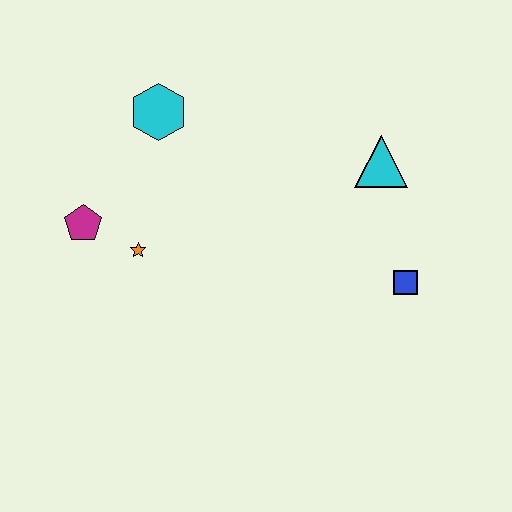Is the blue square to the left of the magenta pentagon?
No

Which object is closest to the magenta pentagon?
The orange star is closest to the magenta pentagon.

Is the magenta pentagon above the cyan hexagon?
No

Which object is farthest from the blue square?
The magenta pentagon is farthest from the blue square.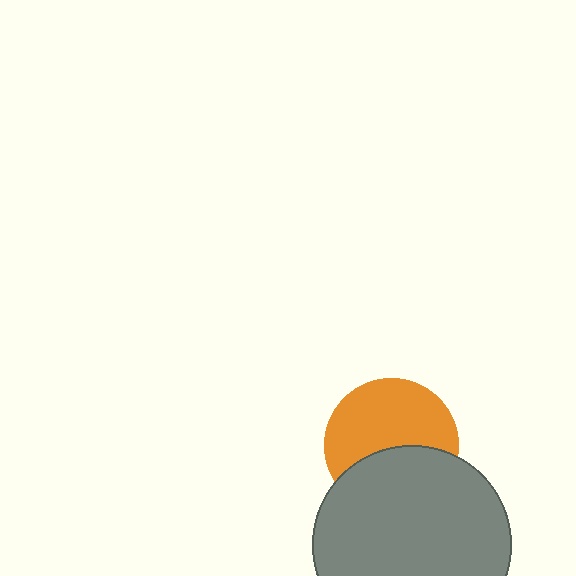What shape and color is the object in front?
The object in front is a gray circle.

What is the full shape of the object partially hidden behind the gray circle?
The partially hidden object is an orange circle.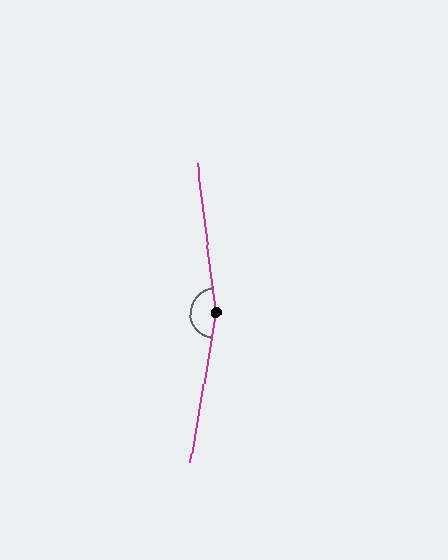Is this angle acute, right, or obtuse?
It is obtuse.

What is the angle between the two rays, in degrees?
Approximately 163 degrees.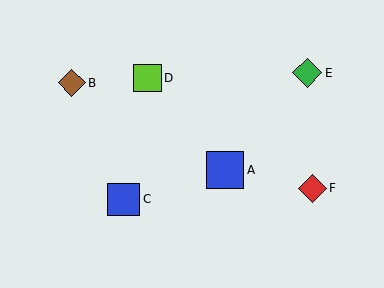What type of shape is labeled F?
Shape F is a red diamond.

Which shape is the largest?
The blue square (labeled A) is the largest.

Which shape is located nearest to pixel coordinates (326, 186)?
The red diamond (labeled F) at (312, 188) is nearest to that location.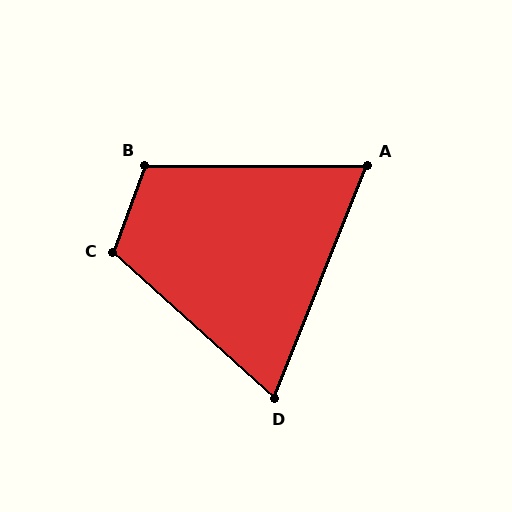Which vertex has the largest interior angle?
C, at approximately 112 degrees.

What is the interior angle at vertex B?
Approximately 110 degrees (obtuse).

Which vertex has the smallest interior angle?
A, at approximately 68 degrees.